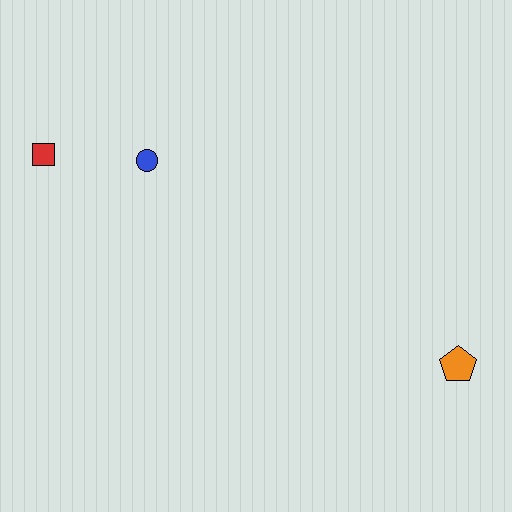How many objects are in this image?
There are 3 objects.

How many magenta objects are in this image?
There are no magenta objects.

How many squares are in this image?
There is 1 square.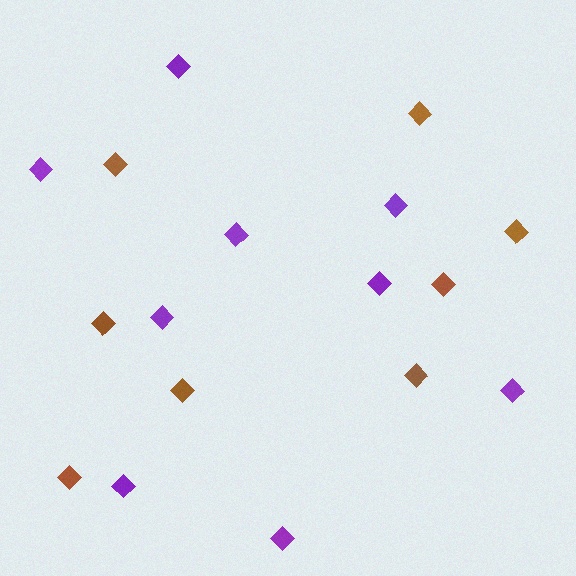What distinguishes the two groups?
There are 2 groups: one group of brown diamonds (8) and one group of purple diamonds (9).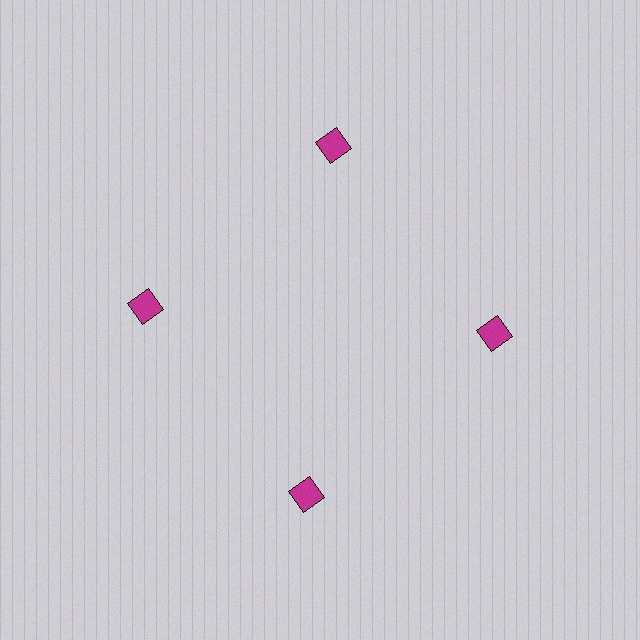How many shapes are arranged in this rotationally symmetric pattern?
There are 4 shapes, arranged in 4 groups of 1.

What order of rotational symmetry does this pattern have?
This pattern has 4-fold rotational symmetry.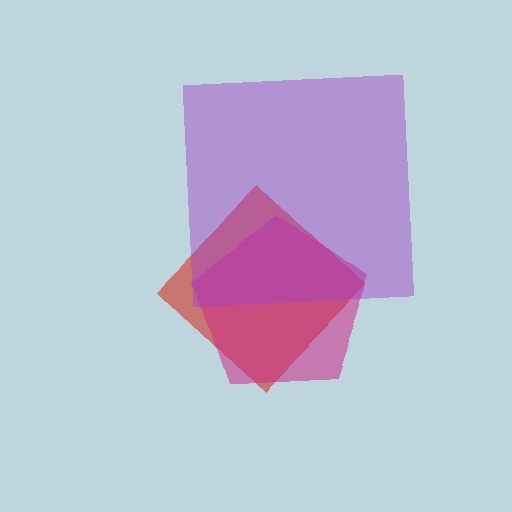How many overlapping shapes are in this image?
There are 3 overlapping shapes in the image.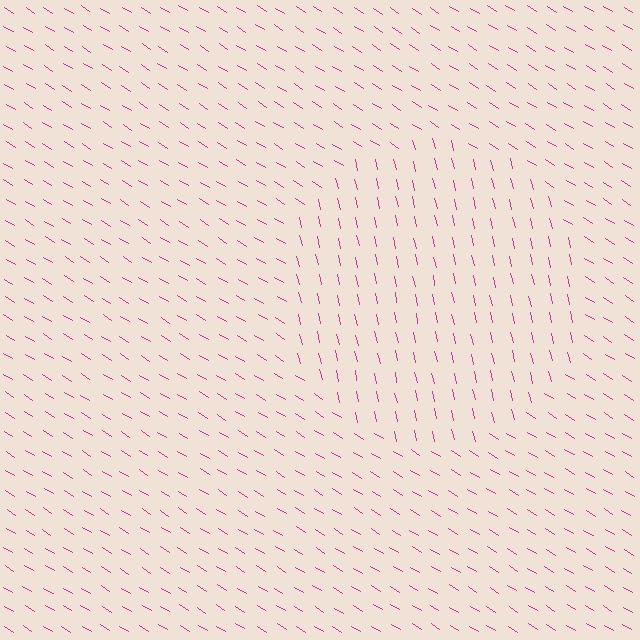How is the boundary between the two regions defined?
The boundary is defined purely by a change in line orientation (approximately 45 degrees difference). All lines are the same color and thickness.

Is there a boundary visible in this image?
Yes, there is a texture boundary formed by a change in line orientation.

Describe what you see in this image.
The image is filled with small magenta line segments. A circle region in the image has lines oriented differently from the surrounding lines, creating a visible texture boundary.